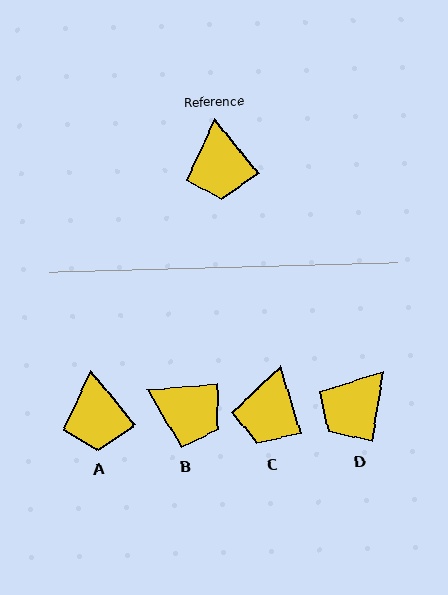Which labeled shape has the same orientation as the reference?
A.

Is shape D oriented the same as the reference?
No, it is off by about 48 degrees.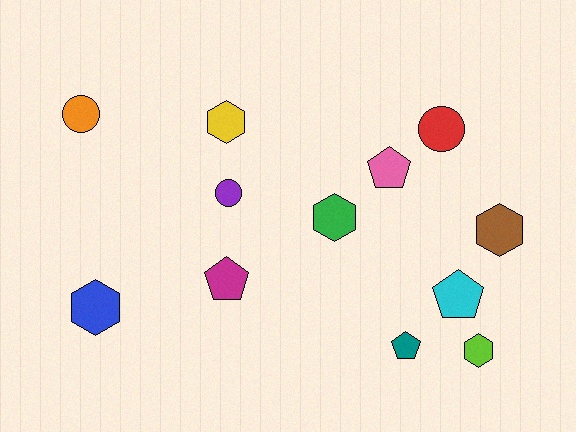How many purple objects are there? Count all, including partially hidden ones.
There is 1 purple object.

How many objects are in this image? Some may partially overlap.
There are 12 objects.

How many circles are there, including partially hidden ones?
There are 3 circles.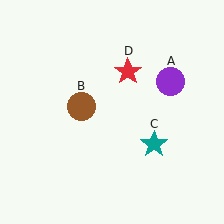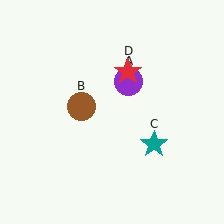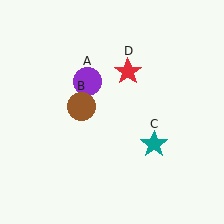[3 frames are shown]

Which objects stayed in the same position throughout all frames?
Brown circle (object B) and teal star (object C) and red star (object D) remained stationary.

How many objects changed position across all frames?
1 object changed position: purple circle (object A).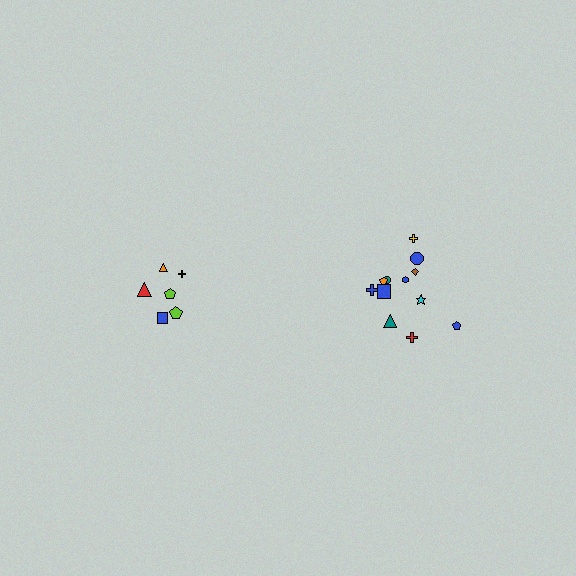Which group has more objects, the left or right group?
The right group.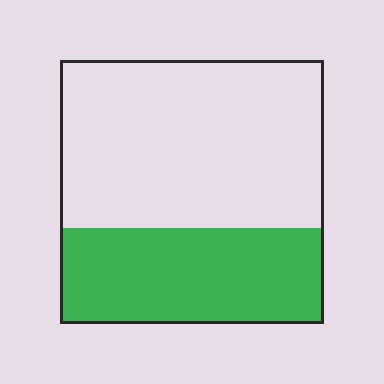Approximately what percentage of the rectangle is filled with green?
Approximately 35%.